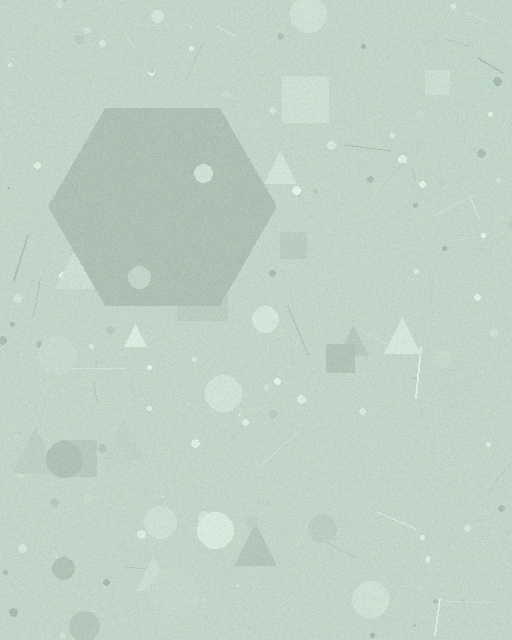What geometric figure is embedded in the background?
A hexagon is embedded in the background.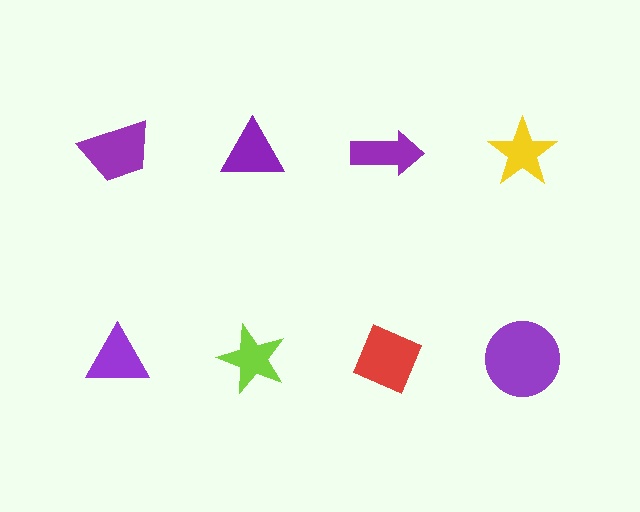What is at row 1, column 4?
A yellow star.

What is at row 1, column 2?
A purple triangle.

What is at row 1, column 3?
A purple arrow.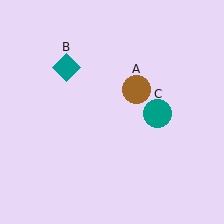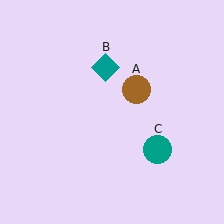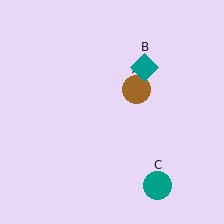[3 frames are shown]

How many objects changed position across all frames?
2 objects changed position: teal diamond (object B), teal circle (object C).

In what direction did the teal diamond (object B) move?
The teal diamond (object B) moved right.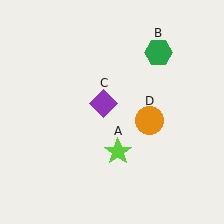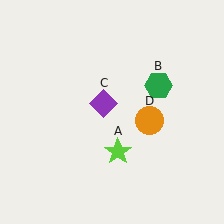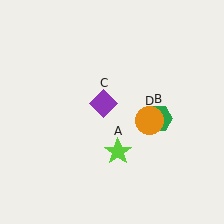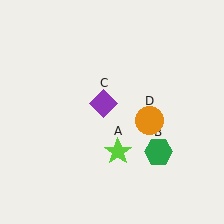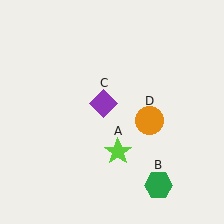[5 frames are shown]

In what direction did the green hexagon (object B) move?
The green hexagon (object B) moved down.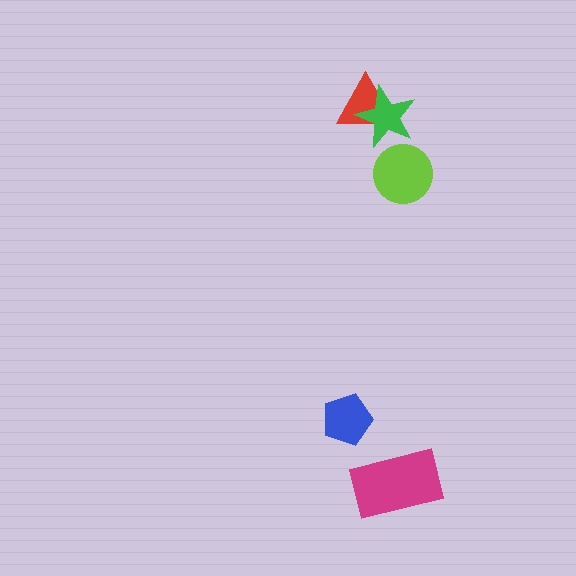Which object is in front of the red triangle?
The green star is in front of the red triangle.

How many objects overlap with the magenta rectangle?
0 objects overlap with the magenta rectangle.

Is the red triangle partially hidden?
Yes, it is partially covered by another shape.